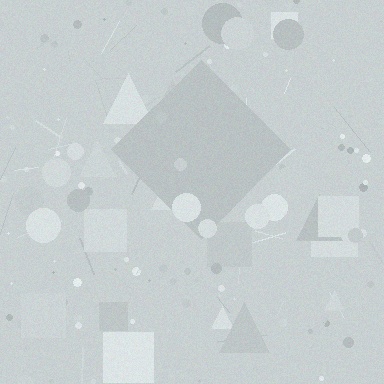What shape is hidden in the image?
A diamond is hidden in the image.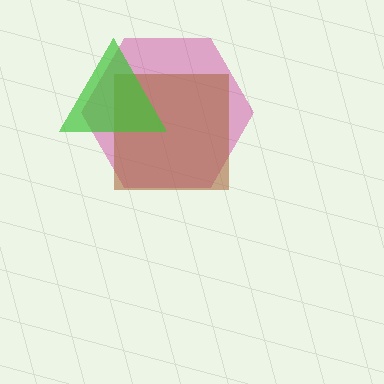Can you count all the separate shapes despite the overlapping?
Yes, there are 3 separate shapes.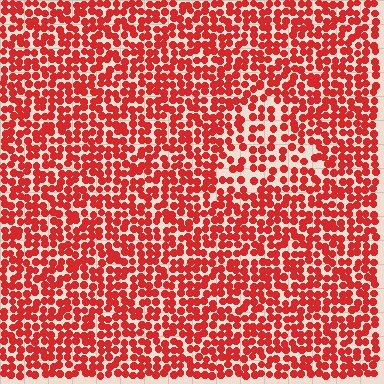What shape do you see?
I see a triangle.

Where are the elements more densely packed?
The elements are more densely packed outside the triangle boundary.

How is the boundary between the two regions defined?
The boundary is defined by a change in element density (approximately 1.6x ratio). All elements are the same color, size, and shape.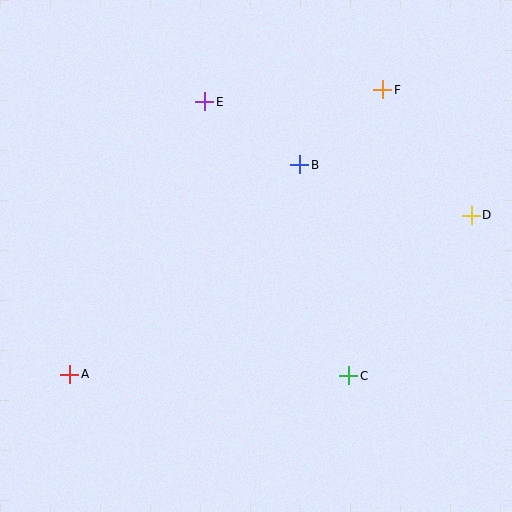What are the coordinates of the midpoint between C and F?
The midpoint between C and F is at (366, 233).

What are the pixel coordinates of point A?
Point A is at (70, 374).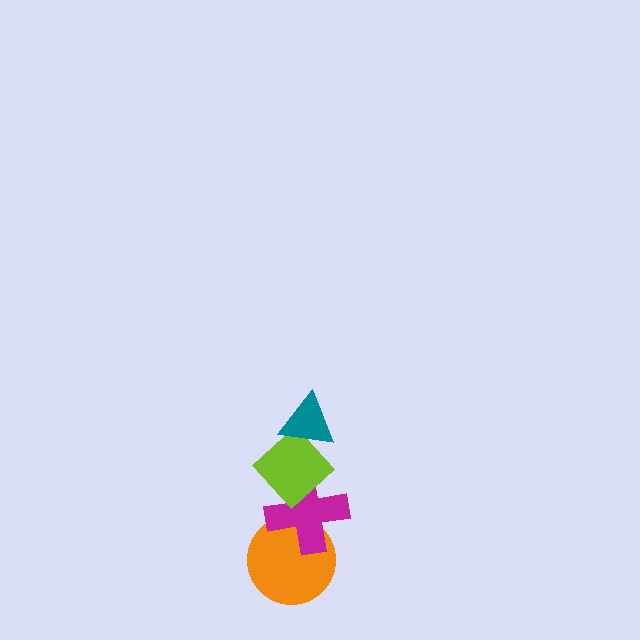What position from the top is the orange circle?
The orange circle is 4th from the top.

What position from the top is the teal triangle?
The teal triangle is 1st from the top.